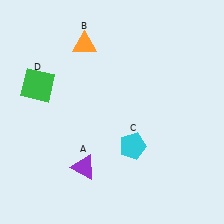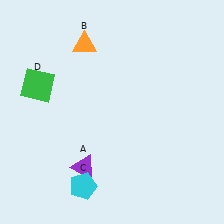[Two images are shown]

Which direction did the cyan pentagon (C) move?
The cyan pentagon (C) moved left.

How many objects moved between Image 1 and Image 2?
1 object moved between the two images.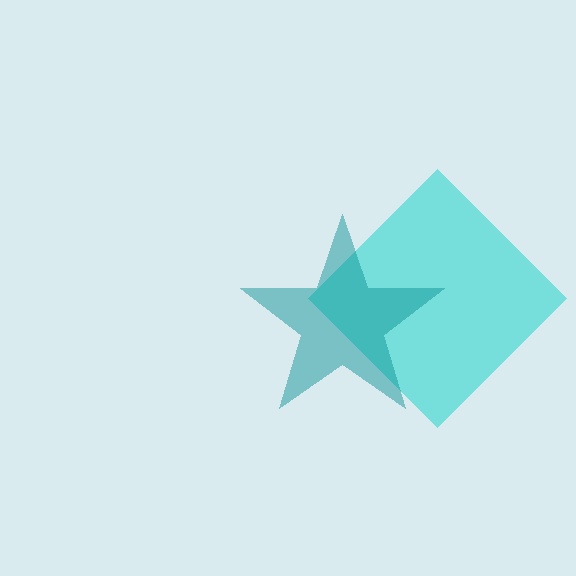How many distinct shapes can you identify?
There are 2 distinct shapes: a cyan diamond, a teal star.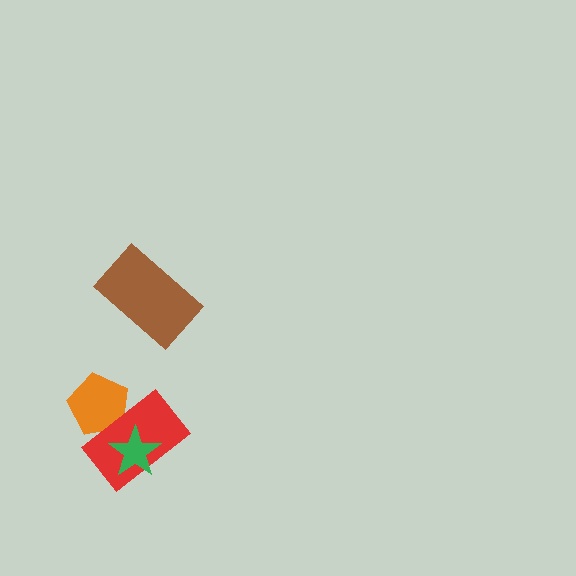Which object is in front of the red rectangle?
The green star is in front of the red rectangle.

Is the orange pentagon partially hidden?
Yes, it is partially covered by another shape.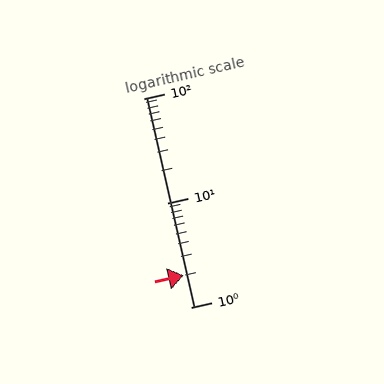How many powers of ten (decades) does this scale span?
The scale spans 2 decades, from 1 to 100.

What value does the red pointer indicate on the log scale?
The pointer indicates approximately 2.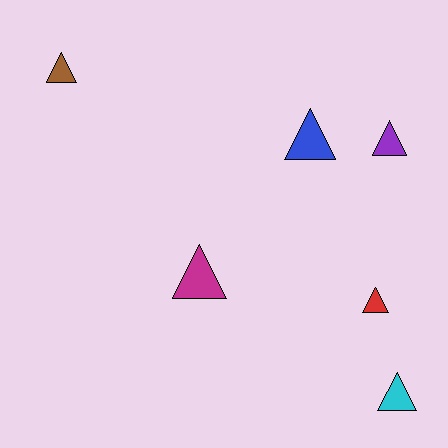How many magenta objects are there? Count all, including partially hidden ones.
There is 1 magenta object.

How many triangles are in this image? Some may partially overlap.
There are 6 triangles.